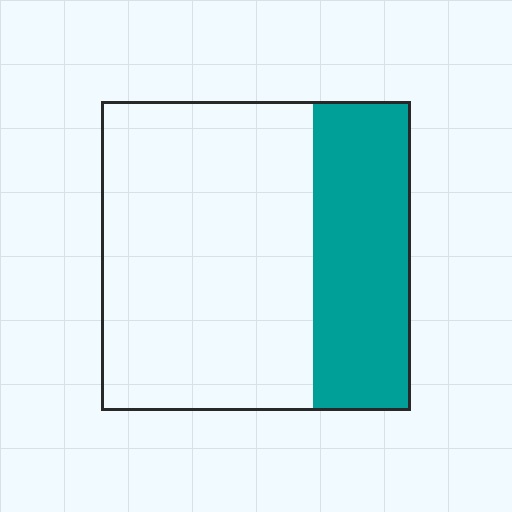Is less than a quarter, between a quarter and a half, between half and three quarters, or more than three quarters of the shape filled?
Between a quarter and a half.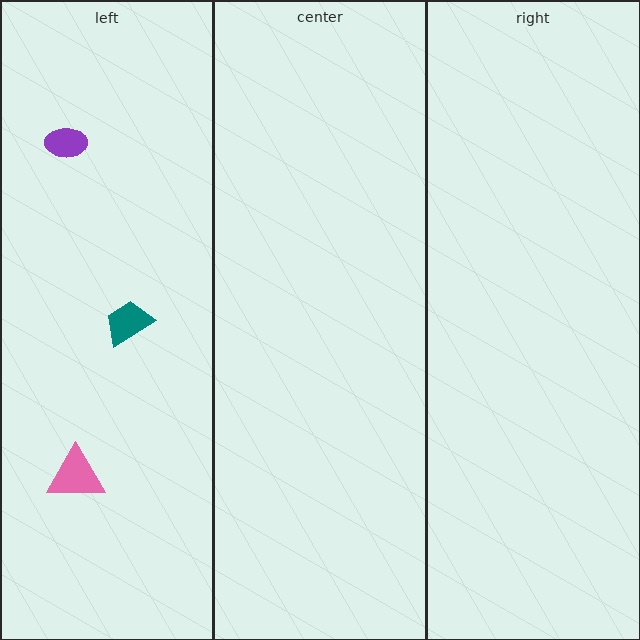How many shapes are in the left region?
3.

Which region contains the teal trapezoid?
The left region.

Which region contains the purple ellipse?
The left region.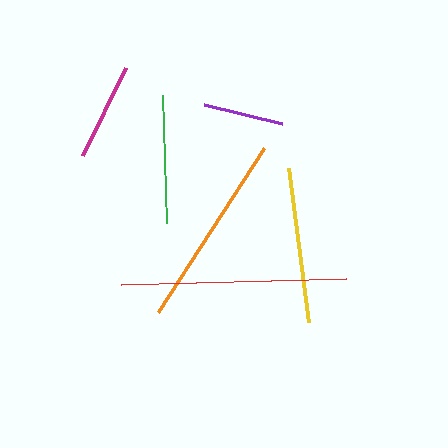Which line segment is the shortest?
The purple line is the shortest at approximately 80 pixels.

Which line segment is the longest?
The red line is the longest at approximately 226 pixels.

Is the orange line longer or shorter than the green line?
The orange line is longer than the green line.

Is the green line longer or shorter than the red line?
The red line is longer than the green line.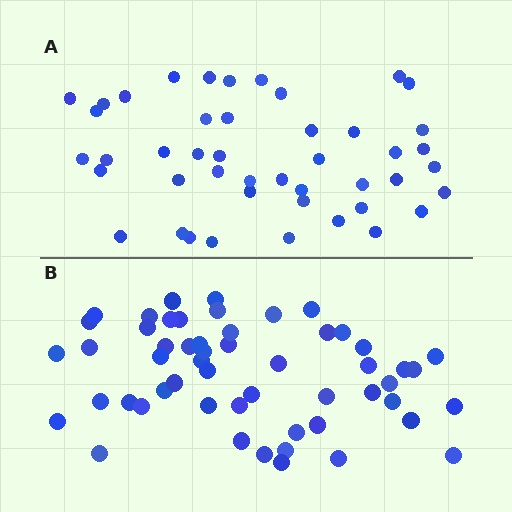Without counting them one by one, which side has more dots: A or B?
Region B (the bottom region) has more dots.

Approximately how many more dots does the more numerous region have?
Region B has roughly 8 or so more dots than region A.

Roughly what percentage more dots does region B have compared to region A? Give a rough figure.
About 20% more.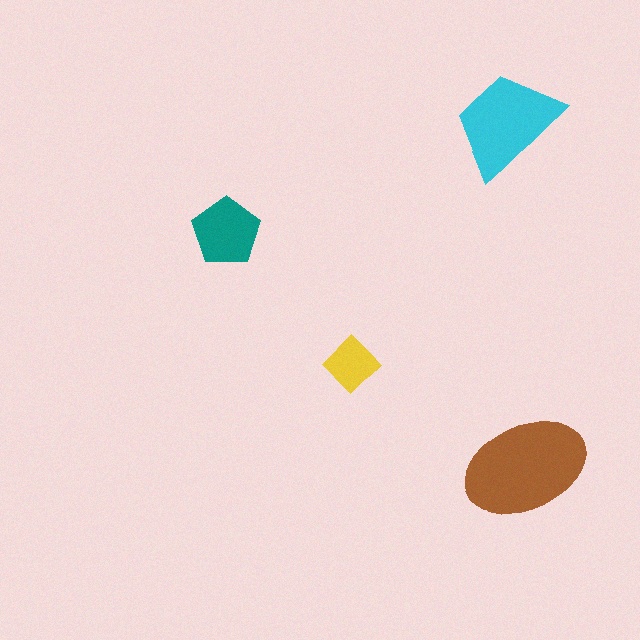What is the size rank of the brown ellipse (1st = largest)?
1st.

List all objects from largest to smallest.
The brown ellipse, the cyan trapezoid, the teal pentagon, the yellow diamond.